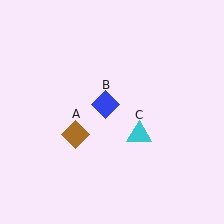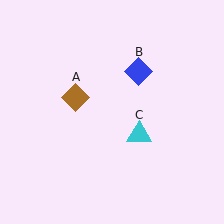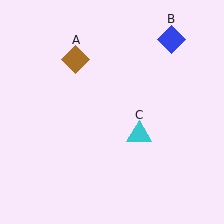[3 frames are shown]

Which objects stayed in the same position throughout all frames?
Cyan triangle (object C) remained stationary.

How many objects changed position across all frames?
2 objects changed position: brown diamond (object A), blue diamond (object B).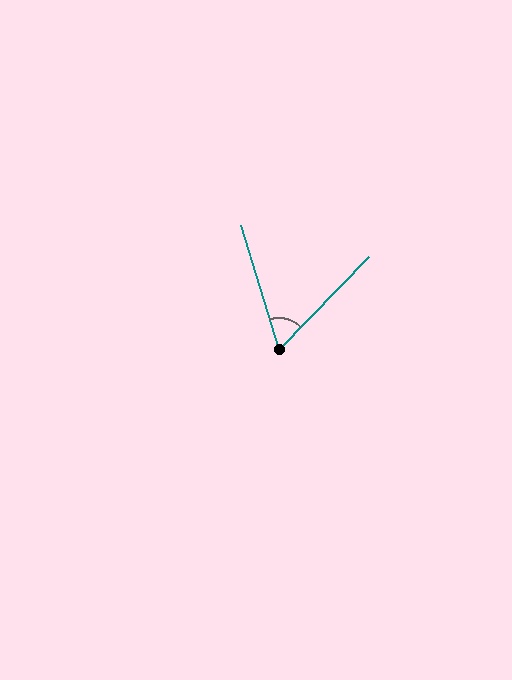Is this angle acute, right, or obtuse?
It is acute.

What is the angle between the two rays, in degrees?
Approximately 61 degrees.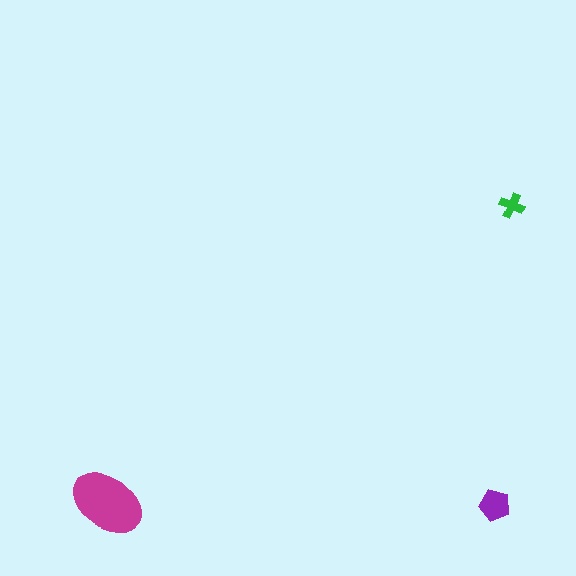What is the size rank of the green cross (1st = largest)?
3rd.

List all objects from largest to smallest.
The magenta ellipse, the purple pentagon, the green cross.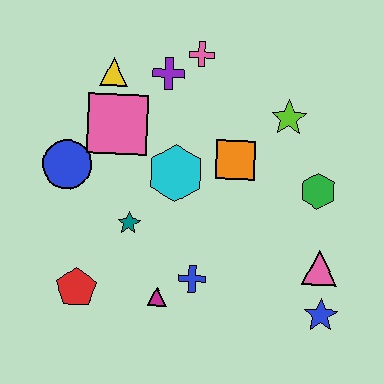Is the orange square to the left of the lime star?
Yes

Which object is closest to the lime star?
The orange square is closest to the lime star.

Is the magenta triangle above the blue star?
Yes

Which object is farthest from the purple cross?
The blue star is farthest from the purple cross.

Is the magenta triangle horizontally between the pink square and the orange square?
Yes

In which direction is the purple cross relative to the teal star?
The purple cross is above the teal star.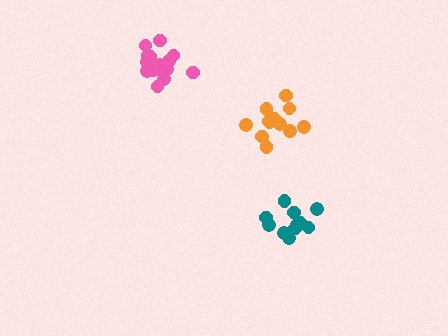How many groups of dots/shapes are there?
There are 3 groups.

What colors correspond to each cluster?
The clusters are colored: orange, pink, teal.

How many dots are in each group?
Group 1: 12 dots, Group 2: 17 dots, Group 3: 11 dots (40 total).